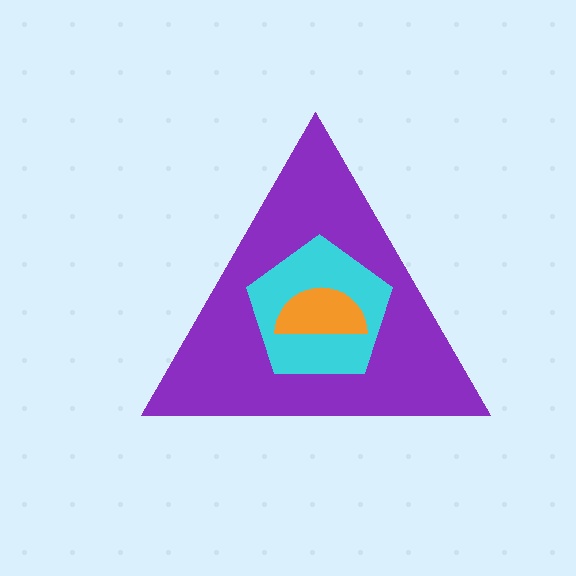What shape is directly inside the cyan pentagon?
The orange semicircle.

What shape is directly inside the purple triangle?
The cyan pentagon.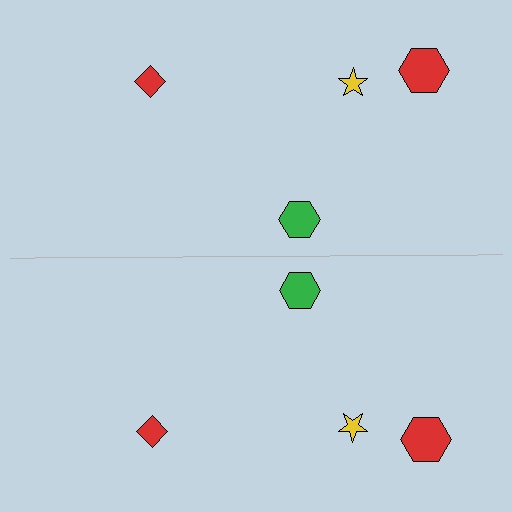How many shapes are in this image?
There are 8 shapes in this image.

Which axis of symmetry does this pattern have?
The pattern has a horizontal axis of symmetry running through the center of the image.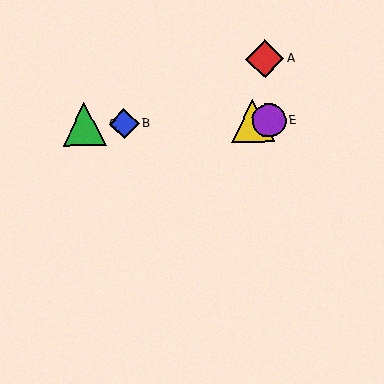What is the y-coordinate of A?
Object A is at y≈59.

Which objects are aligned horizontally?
Objects B, C, D, E are aligned horizontally.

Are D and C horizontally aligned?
Yes, both are at y≈121.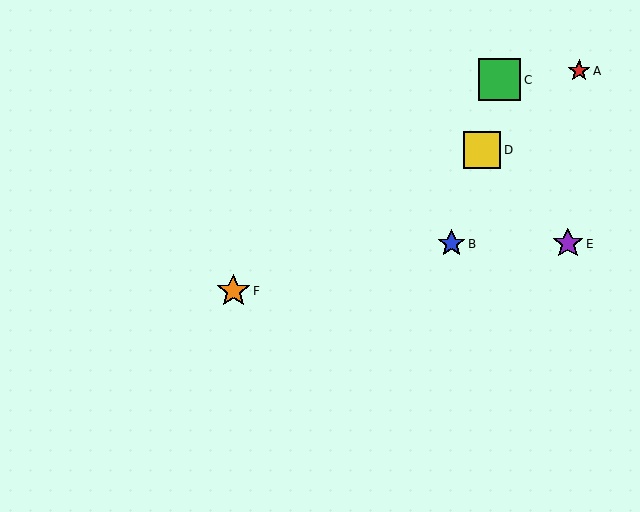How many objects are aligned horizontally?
2 objects (B, E) are aligned horizontally.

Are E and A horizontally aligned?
No, E is at y≈244 and A is at y≈71.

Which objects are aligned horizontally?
Objects B, E are aligned horizontally.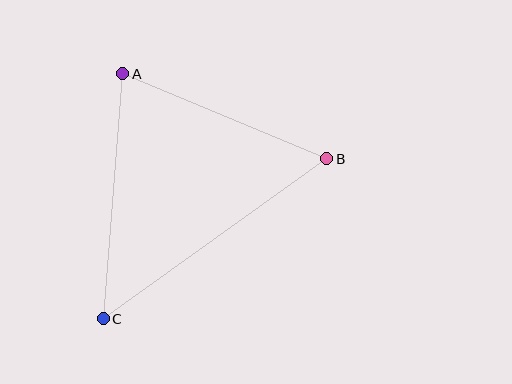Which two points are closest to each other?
Points A and B are closest to each other.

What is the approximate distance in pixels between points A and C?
The distance between A and C is approximately 246 pixels.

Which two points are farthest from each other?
Points B and C are farthest from each other.